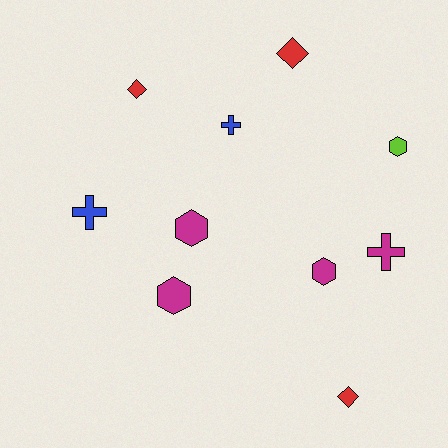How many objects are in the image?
There are 10 objects.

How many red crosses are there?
There are no red crosses.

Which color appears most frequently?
Magenta, with 4 objects.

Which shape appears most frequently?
Hexagon, with 4 objects.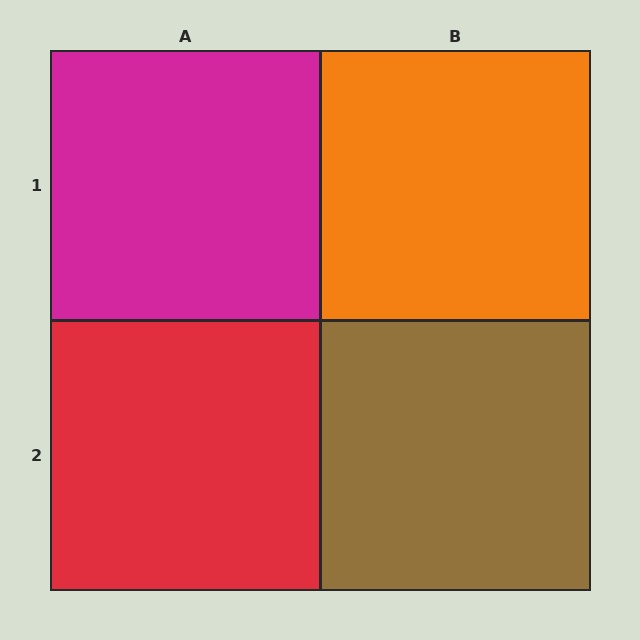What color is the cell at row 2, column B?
Brown.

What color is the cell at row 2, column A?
Red.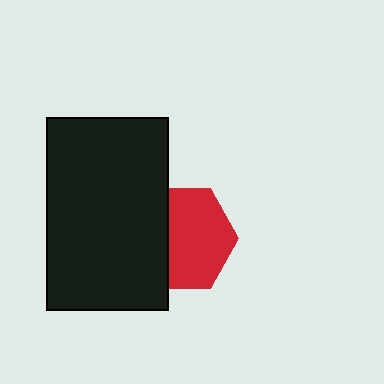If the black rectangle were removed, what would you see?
You would see the complete red hexagon.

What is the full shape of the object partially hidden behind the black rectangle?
The partially hidden object is a red hexagon.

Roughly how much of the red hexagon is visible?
About half of it is visible (roughly 64%).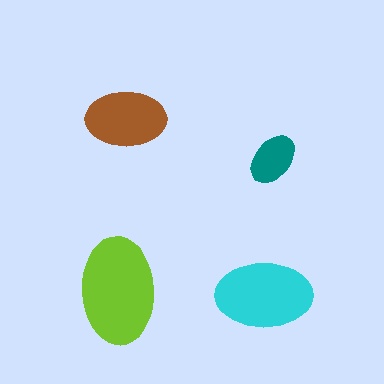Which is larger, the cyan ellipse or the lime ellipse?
The lime one.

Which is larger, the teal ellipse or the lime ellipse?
The lime one.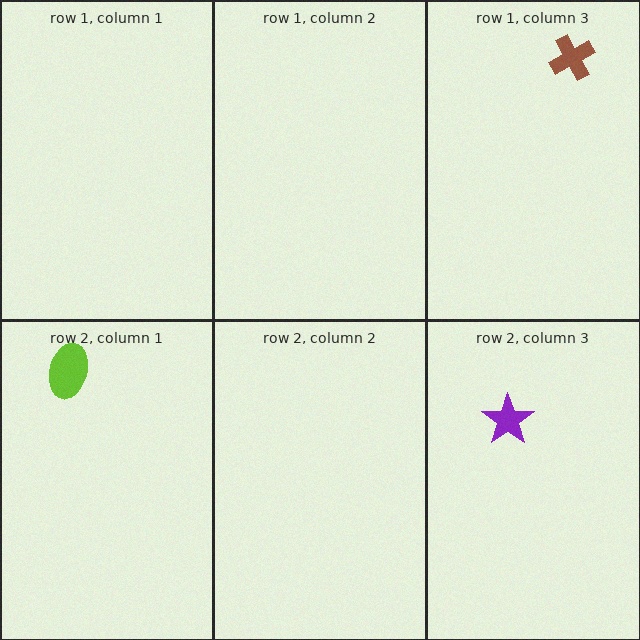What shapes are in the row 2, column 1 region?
The lime ellipse.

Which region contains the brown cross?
The row 1, column 3 region.